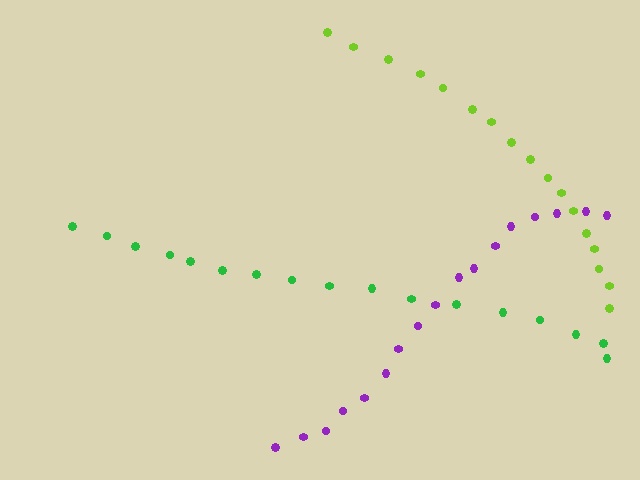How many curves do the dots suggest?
There are 3 distinct paths.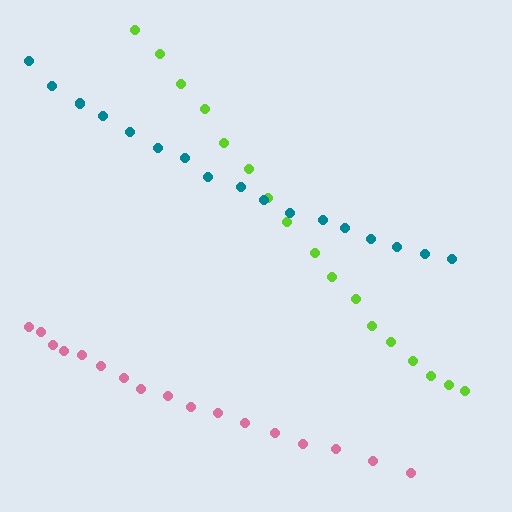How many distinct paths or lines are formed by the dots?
There are 3 distinct paths.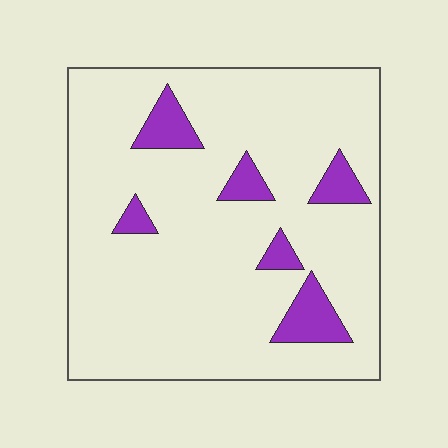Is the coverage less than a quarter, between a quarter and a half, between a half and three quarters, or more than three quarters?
Less than a quarter.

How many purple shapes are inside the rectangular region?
6.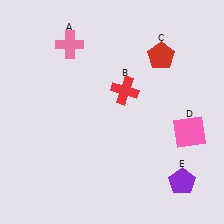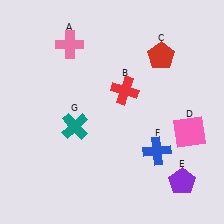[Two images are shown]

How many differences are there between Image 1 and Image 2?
There are 2 differences between the two images.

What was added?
A blue cross (F), a teal cross (G) were added in Image 2.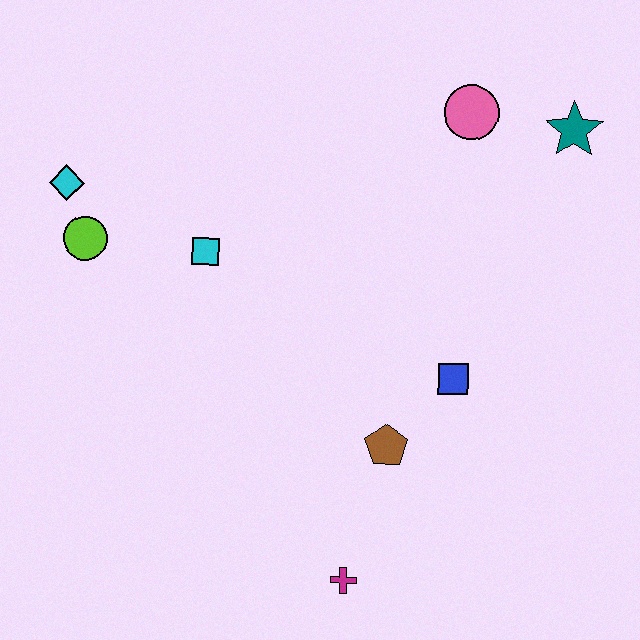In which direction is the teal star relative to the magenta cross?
The teal star is above the magenta cross.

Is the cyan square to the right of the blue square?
No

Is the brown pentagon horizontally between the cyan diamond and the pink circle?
Yes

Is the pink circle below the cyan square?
No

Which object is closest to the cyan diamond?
The lime circle is closest to the cyan diamond.